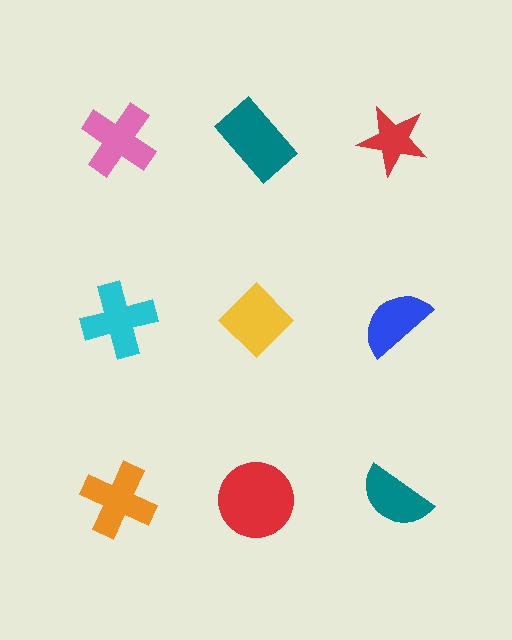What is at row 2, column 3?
A blue semicircle.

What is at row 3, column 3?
A teal semicircle.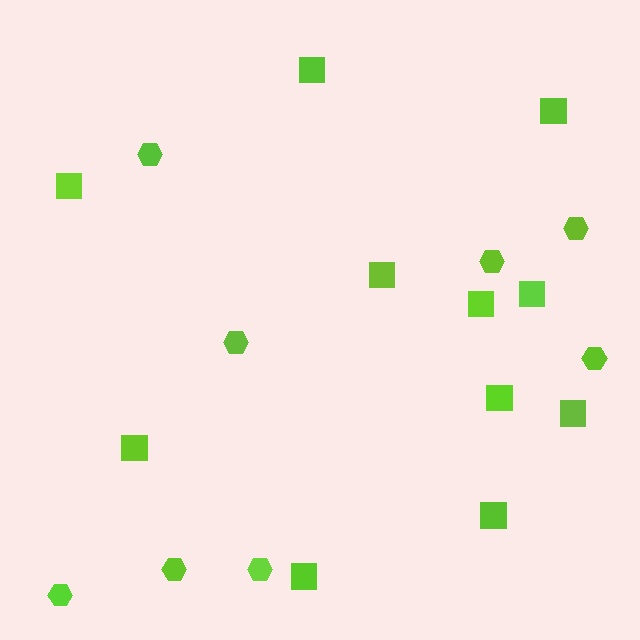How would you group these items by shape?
There are 2 groups: one group of squares (11) and one group of hexagons (8).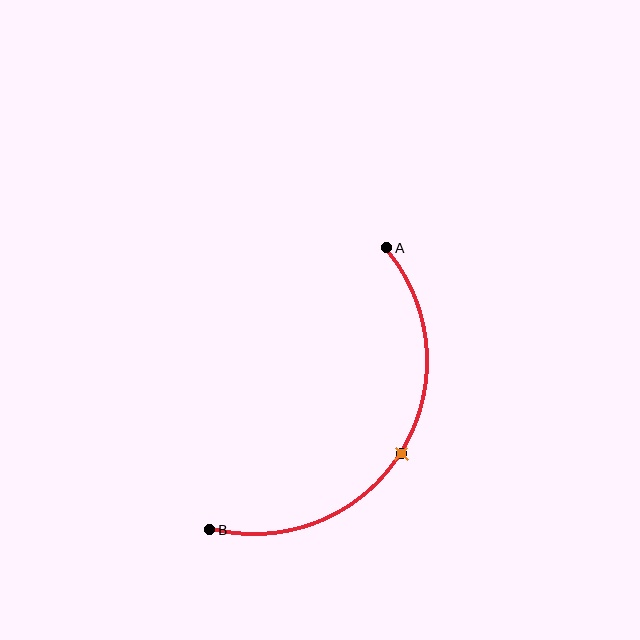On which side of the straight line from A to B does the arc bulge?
The arc bulges to the right of the straight line connecting A and B.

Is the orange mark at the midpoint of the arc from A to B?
Yes. The orange mark lies on the arc at equal arc-length from both A and B — it is the arc midpoint.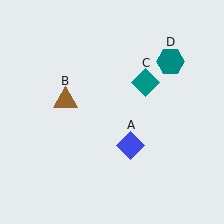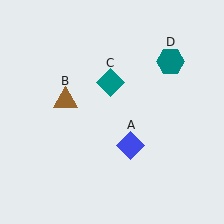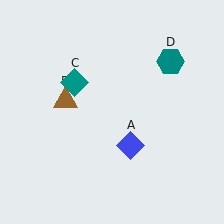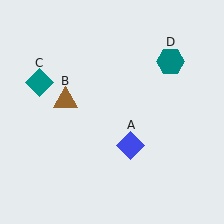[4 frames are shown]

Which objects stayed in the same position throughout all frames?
Blue diamond (object A) and brown triangle (object B) and teal hexagon (object D) remained stationary.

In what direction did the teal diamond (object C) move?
The teal diamond (object C) moved left.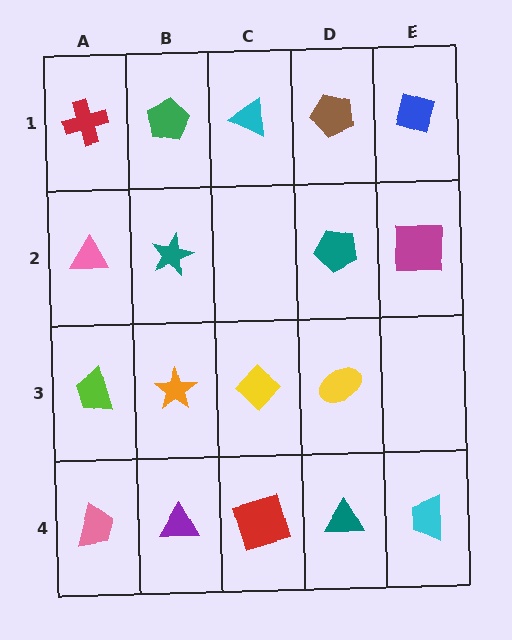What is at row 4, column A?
A pink trapezoid.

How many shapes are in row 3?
4 shapes.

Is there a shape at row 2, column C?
No, that cell is empty.